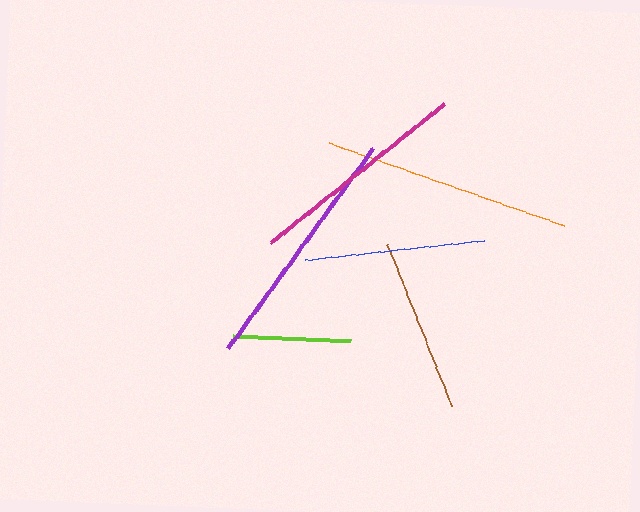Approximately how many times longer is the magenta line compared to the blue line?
The magenta line is approximately 1.2 times the length of the blue line.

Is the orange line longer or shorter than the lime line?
The orange line is longer than the lime line.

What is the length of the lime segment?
The lime segment is approximately 118 pixels long.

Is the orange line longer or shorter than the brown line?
The orange line is longer than the brown line.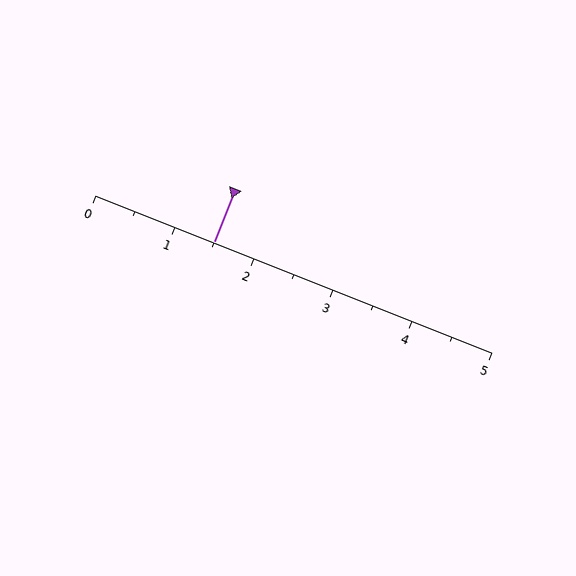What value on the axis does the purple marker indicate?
The marker indicates approximately 1.5.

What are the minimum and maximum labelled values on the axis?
The axis runs from 0 to 5.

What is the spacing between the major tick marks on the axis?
The major ticks are spaced 1 apart.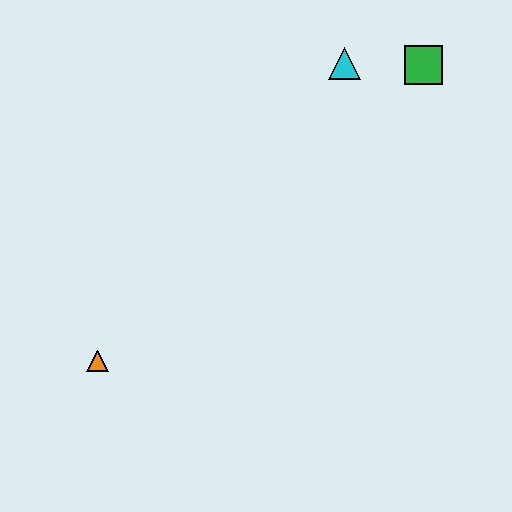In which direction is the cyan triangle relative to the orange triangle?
The cyan triangle is above the orange triangle.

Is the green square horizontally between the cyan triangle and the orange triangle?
No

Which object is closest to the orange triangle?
The cyan triangle is closest to the orange triangle.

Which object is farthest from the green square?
The orange triangle is farthest from the green square.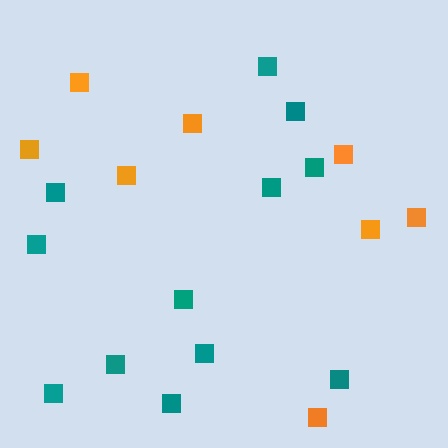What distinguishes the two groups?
There are 2 groups: one group of orange squares (8) and one group of teal squares (12).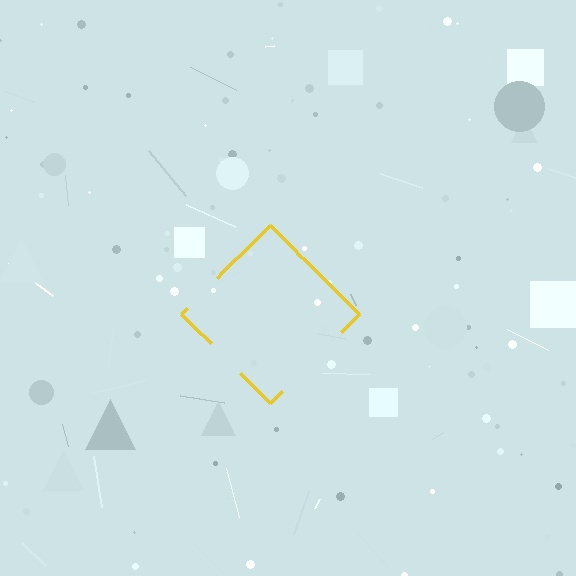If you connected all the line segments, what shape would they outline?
They would outline a diamond.